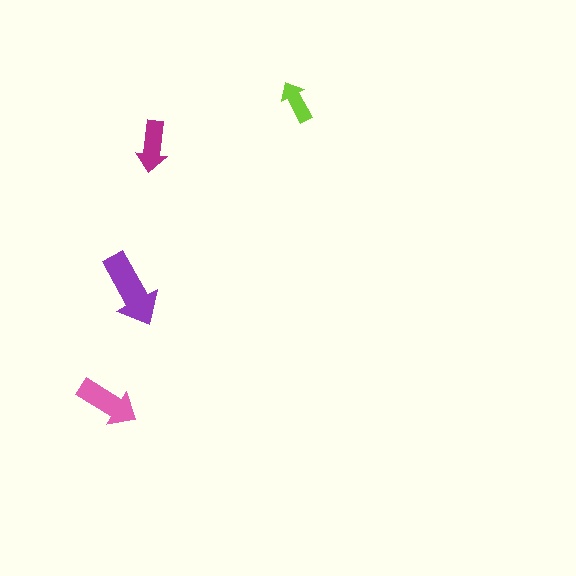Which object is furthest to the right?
The lime arrow is rightmost.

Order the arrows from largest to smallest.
the purple one, the pink one, the magenta one, the lime one.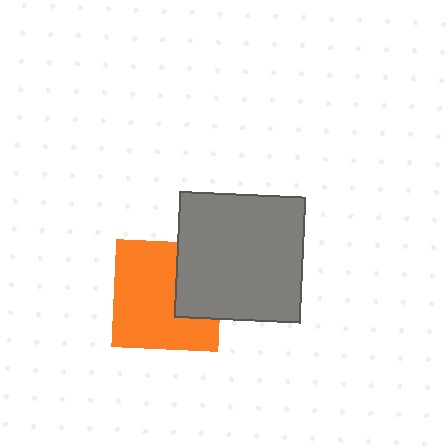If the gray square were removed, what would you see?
You would see the complete orange square.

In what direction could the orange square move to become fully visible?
The orange square could move left. That would shift it out from behind the gray square entirely.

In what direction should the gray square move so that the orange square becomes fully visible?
The gray square should move right. That is the shortest direction to clear the overlap and leave the orange square fully visible.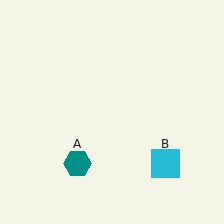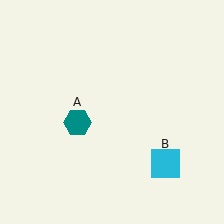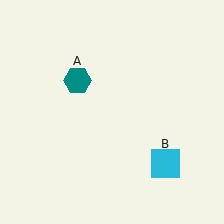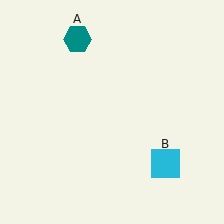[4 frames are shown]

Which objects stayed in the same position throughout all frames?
Cyan square (object B) remained stationary.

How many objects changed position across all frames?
1 object changed position: teal hexagon (object A).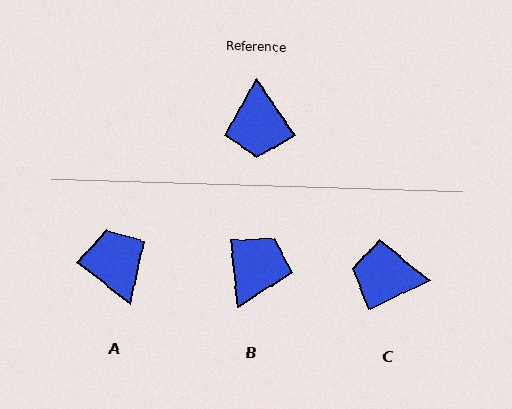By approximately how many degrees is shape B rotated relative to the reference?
Approximately 152 degrees counter-clockwise.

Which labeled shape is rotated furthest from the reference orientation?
A, about 163 degrees away.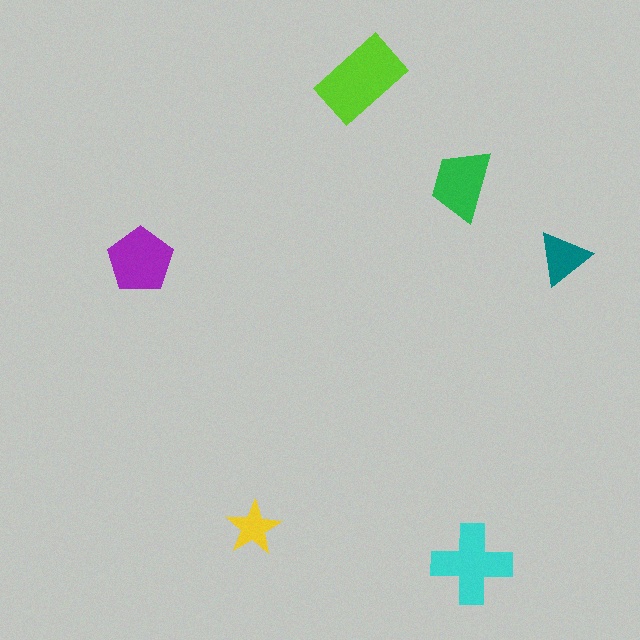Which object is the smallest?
The yellow star.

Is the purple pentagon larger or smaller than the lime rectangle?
Smaller.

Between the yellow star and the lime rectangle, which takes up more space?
The lime rectangle.